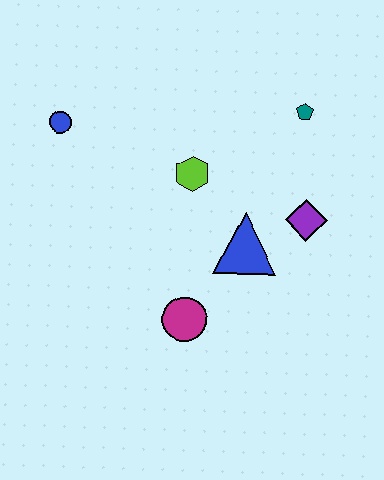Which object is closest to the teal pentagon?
The purple diamond is closest to the teal pentagon.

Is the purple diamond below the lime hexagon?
Yes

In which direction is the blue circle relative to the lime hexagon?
The blue circle is to the left of the lime hexagon.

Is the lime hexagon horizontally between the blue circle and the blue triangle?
Yes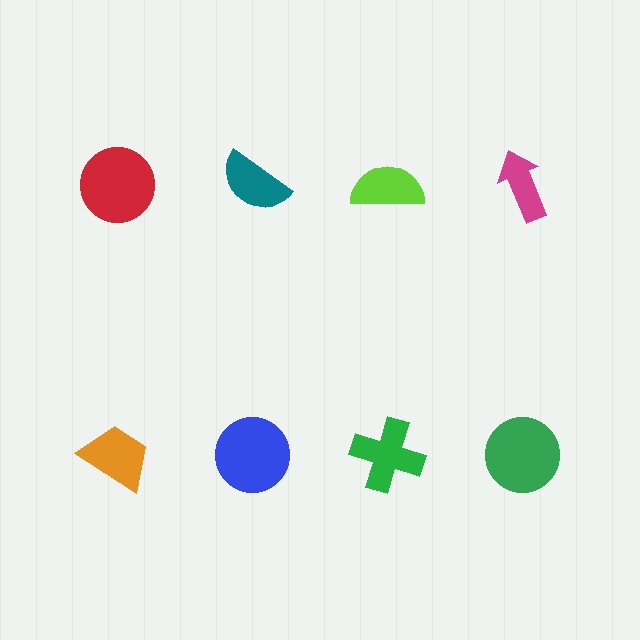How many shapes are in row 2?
4 shapes.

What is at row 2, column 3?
A green cross.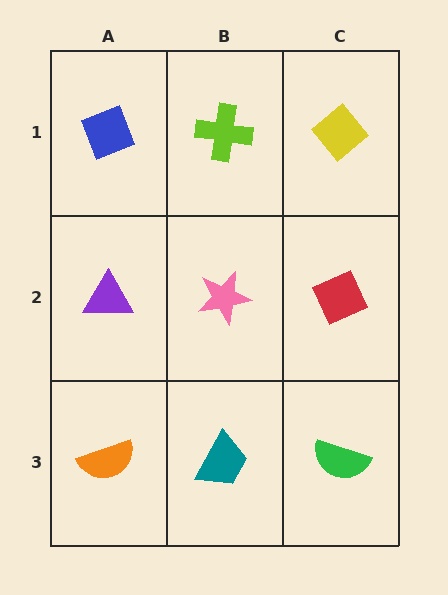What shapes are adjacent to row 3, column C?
A red diamond (row 2, column C), a teal trapezoid (row 3, column B).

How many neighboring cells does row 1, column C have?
2.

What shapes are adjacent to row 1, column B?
A pink star (row 2, column B), a blue diamond (row 1, column A), a yellow diamond (row 1, column C).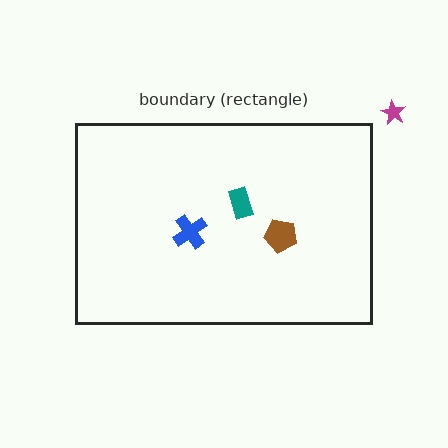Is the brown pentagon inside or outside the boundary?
Inside.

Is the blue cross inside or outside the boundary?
Inside.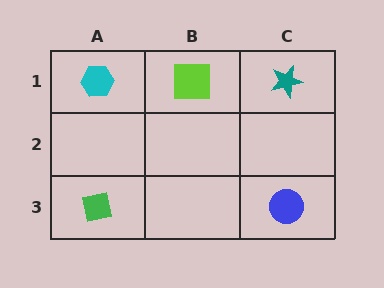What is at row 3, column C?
A blue circle.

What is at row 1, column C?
A teal star.